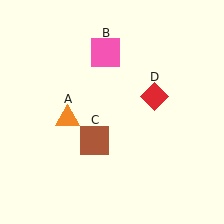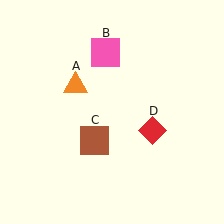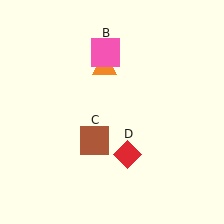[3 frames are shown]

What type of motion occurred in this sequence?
The orange triangle (object A), red diamond (object D) rotated clockwise around the center of the scene.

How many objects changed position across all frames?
2 objects changed position: orange triangle (object A), red diamond (object D).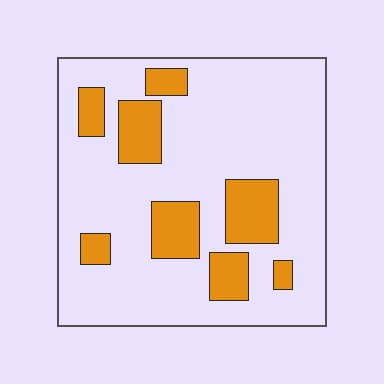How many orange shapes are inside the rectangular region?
8.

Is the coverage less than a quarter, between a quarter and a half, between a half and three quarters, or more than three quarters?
Less than a quarter.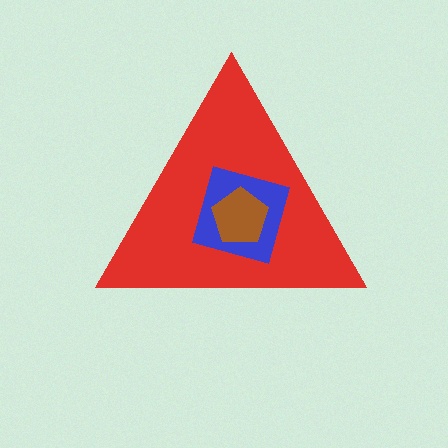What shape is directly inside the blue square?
The brown pentagon.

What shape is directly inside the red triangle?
The blue square.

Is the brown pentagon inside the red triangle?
Yes.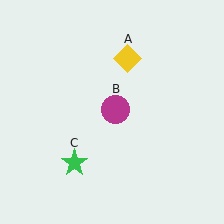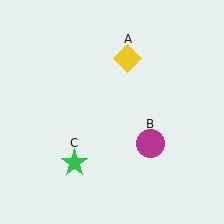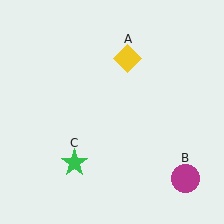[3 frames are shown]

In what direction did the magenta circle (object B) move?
The magenta circle (object B) moved down and to the right.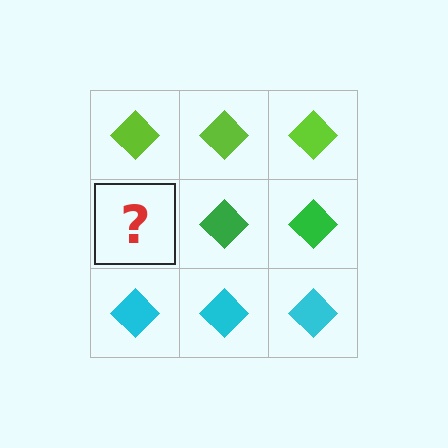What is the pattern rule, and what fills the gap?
The rule is that each row has a consistent color. The gap should be filled with a green diamond.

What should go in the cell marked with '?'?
The missing cell should contain a green diamond.